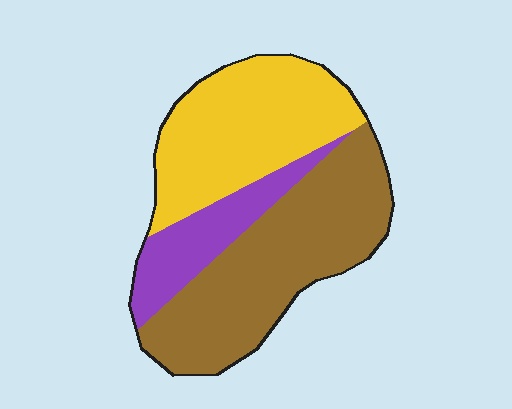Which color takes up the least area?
Purple, at roughly 15%.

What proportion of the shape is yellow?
Yellow covers about 35% of the shape.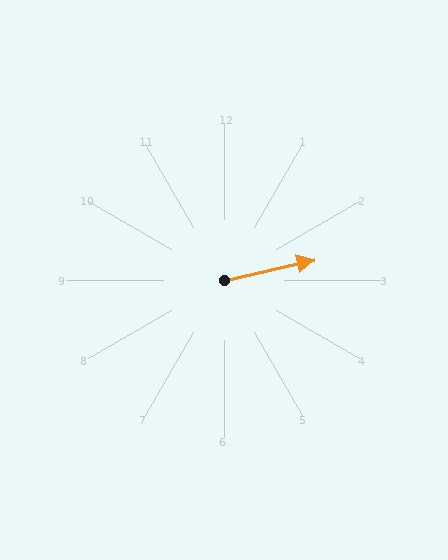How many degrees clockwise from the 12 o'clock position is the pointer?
Approximately 77 degrees.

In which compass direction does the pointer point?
East.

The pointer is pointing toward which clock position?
Roughly 3 o'clock.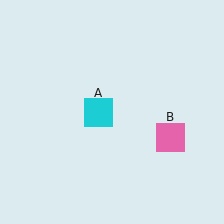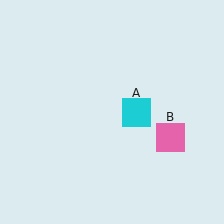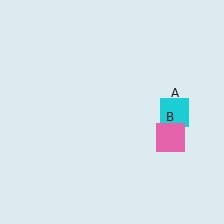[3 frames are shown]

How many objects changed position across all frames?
1 object changed position: cyan square (object A).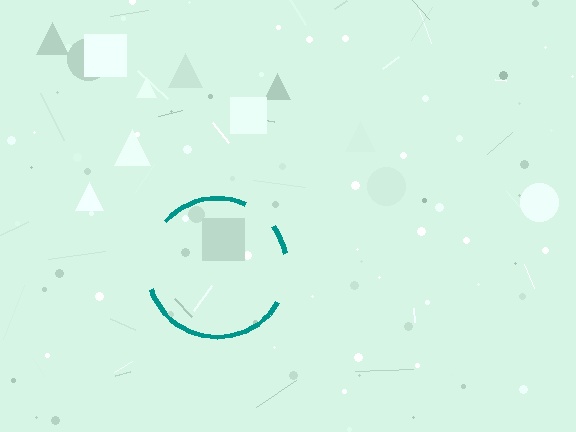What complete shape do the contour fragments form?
The contour fragments form a circle.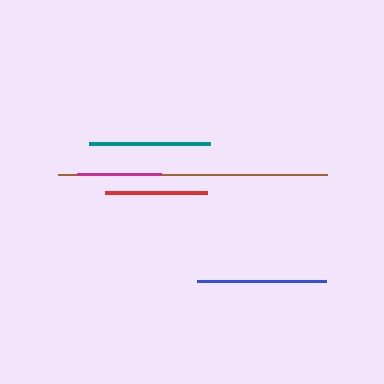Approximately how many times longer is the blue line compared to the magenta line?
The blue line is approximately 1.5 times the length of the magenta line.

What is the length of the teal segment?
The teal segment is approximately 122 pixels long.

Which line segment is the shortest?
The magenta line is the shortest at approximately 84 pixels.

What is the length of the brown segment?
The brown segment is approximately 270 pixels long.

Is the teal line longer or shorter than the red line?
The teal line is longer than the red line.